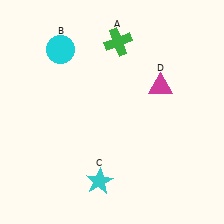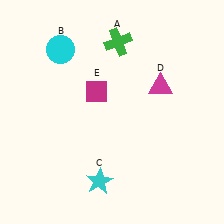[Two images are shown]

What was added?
A magenta diamond (E) was added in Image 2.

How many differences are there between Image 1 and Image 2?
There is 1 difference between the two images.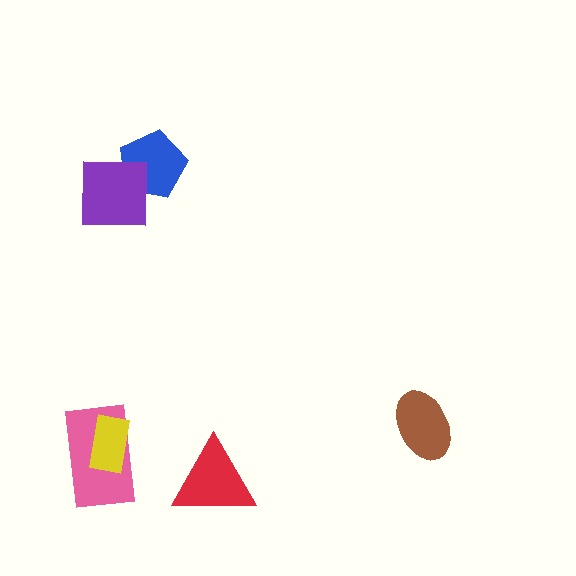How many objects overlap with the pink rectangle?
1 object overlaps with the pink rectangle.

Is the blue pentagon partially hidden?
Yes, it is partially covered by another shape.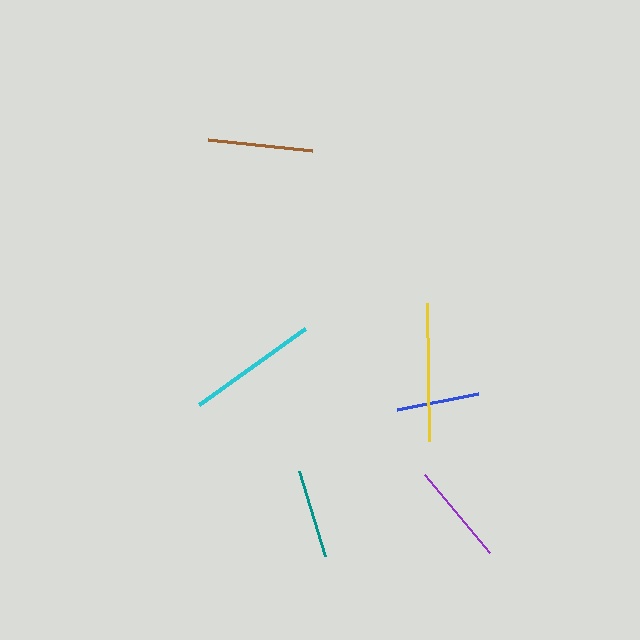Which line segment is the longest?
The yellow line is the longest at approximately 138 pixels.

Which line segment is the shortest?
The blue line is the shortest at approximately 83 pixels.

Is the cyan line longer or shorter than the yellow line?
The yellow line is longer than the cyan line.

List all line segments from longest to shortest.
From longest to shortest: yellow, cyan, brown, purple, teal, blue.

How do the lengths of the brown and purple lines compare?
The brown and purple lines are approximately the same length.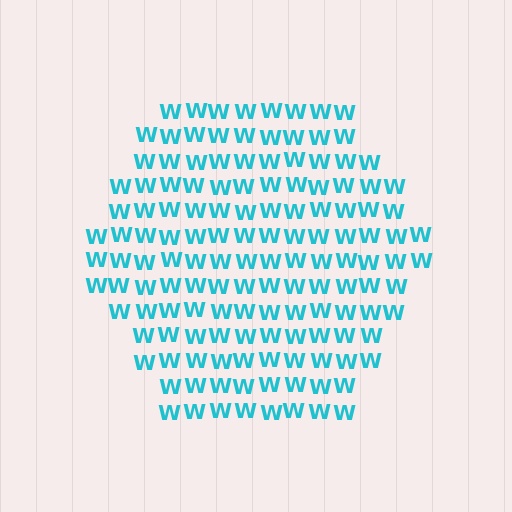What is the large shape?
The large shape is a hexagon.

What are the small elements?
The small elements are letter W's.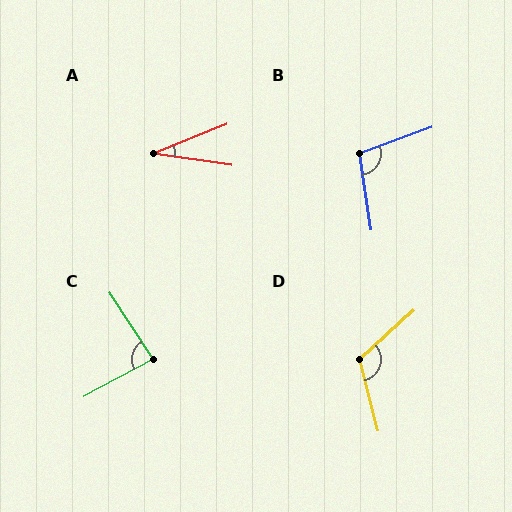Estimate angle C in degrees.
Approximately 85 degrees.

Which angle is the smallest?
A, at approximately 30 degrees.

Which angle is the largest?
D, at approximately 117 degrees.